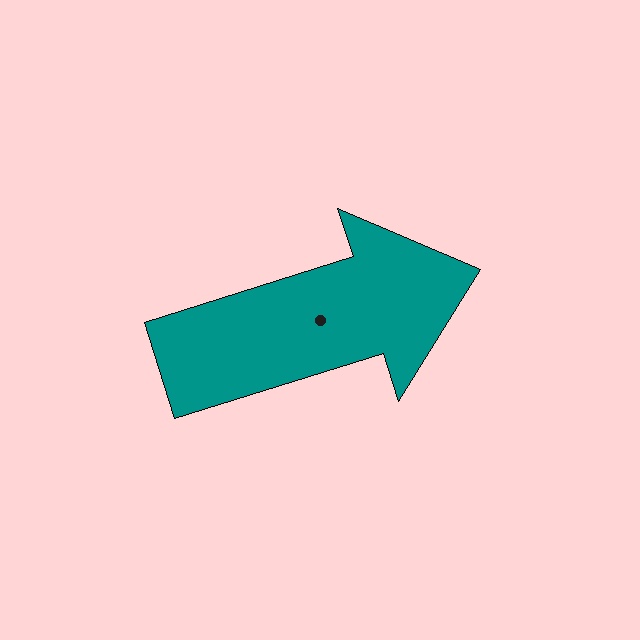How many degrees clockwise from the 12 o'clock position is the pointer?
Approximately 73 degrees.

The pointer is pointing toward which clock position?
Roughly 2 o'clock.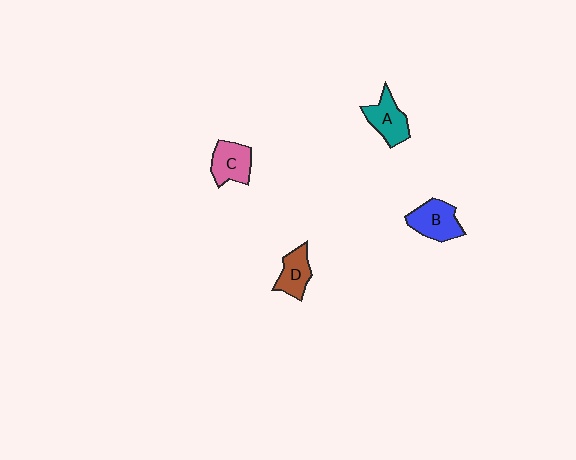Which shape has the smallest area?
Shape D (brown).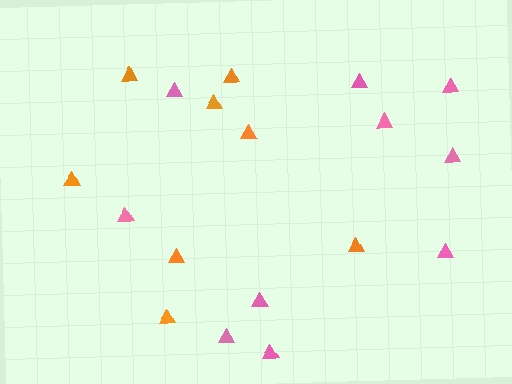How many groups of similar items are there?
There are 2 groups: one group of orange triangles (8) and one group of pink triangles (10).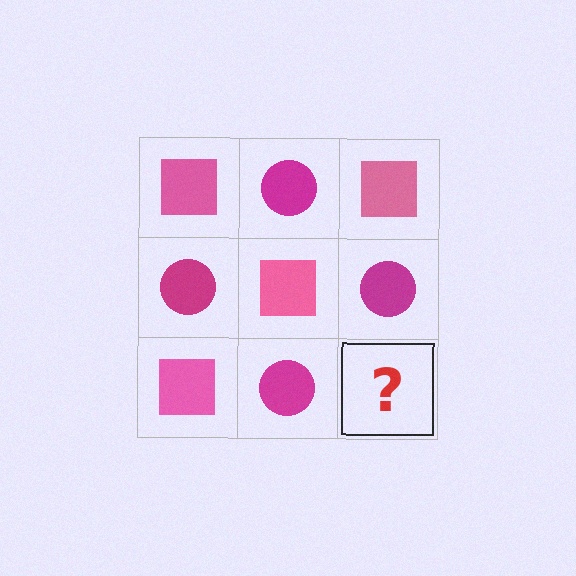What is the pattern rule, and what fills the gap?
The rule is that it alternates pink square and magenta circle in a checkerboard pattern. The gap should be filled with a pink square.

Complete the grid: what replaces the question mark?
The question mark should be replaced with a pink square.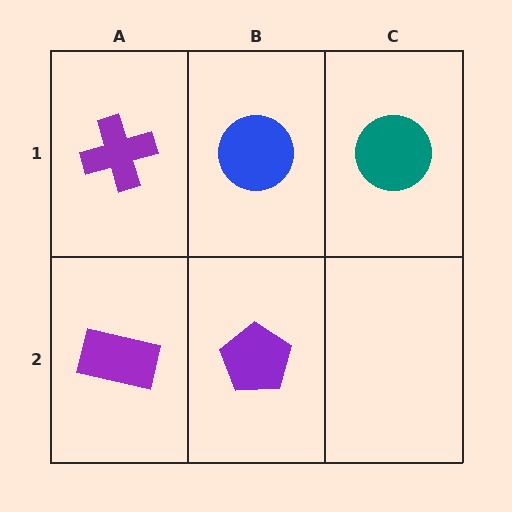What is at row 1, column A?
A purple cross.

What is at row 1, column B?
A blue circle.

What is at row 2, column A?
A purple rectangle.